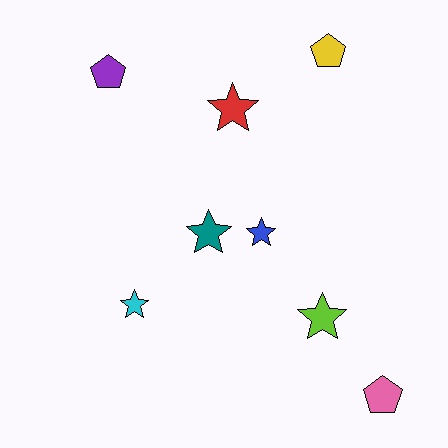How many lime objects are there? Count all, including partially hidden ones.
There is 1 lime object.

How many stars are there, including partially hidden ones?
There are 5 stars.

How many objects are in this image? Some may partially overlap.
There are 8 objects.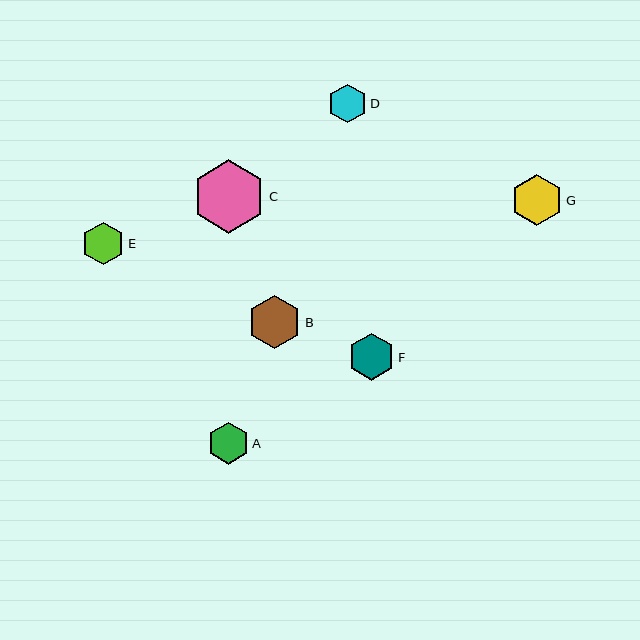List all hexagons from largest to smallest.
From largest to smallest: C, B, G, F, E, A, D.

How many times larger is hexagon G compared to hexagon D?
Hexagon G is approximately 1.3 times the size of hexagon D.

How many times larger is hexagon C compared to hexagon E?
Hexagon C is approximately 1.7 times the size of hexagon E.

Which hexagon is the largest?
Hexagon C is the largest with a size of approximately 73 pixels.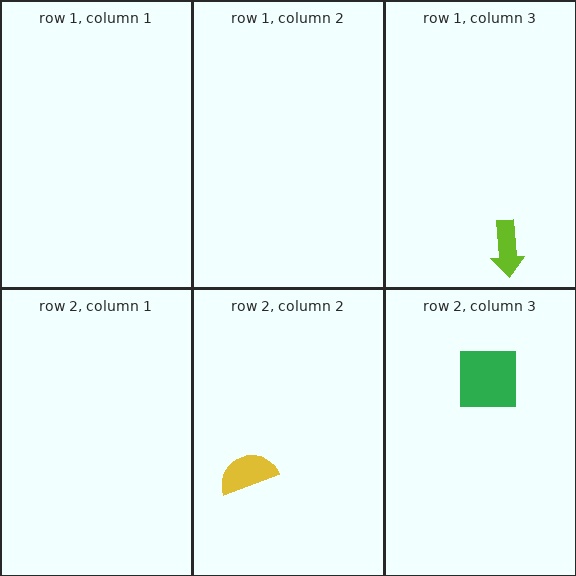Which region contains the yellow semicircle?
The row 2, column 2 region.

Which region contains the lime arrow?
The row 1, column 3 region.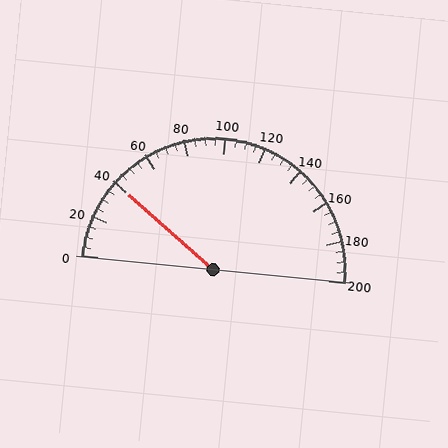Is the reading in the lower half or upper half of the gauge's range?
The reading is in the lower half of the range (0 to 200).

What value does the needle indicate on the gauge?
The needle indicates approximately 40.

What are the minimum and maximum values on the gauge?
The gauge ranges from 0 to 200.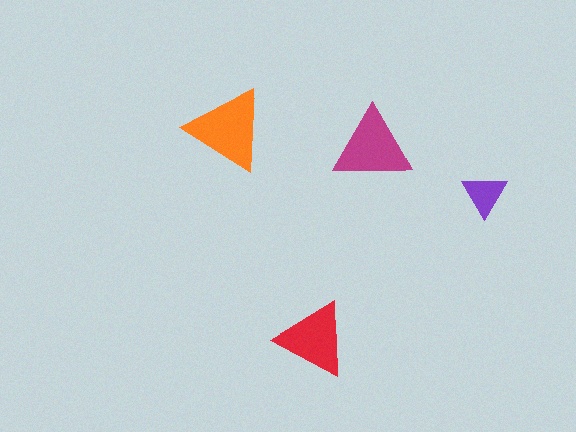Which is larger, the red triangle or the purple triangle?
The red one.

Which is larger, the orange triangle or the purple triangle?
The orange one.